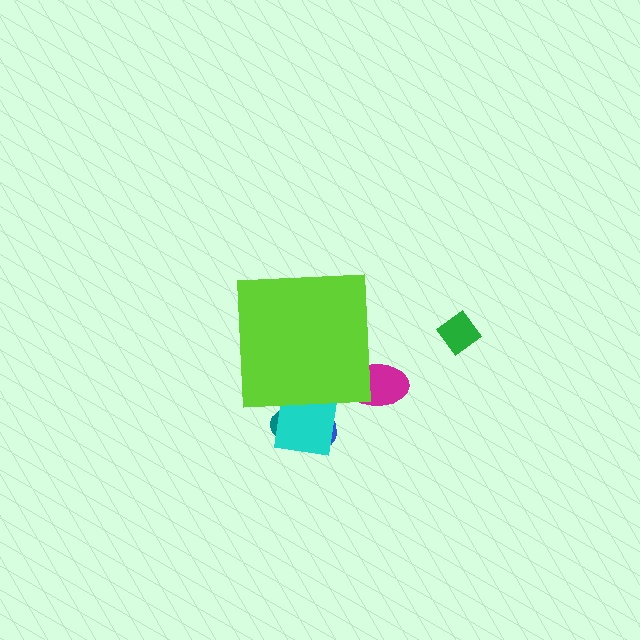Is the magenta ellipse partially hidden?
Yes, the magenta ellipse is partially hidden behind the lime square.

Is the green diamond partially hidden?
No, the green diamond is fully visible.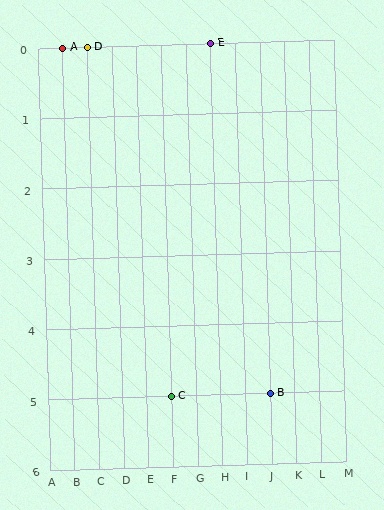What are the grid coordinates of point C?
Point C is at grid coordinates (F, 5).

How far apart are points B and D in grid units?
Points B and D are 7 columns and 5 rows apart (about 8.6 grid units diagonally).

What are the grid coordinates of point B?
Point B is at grid coordinates (J, 5).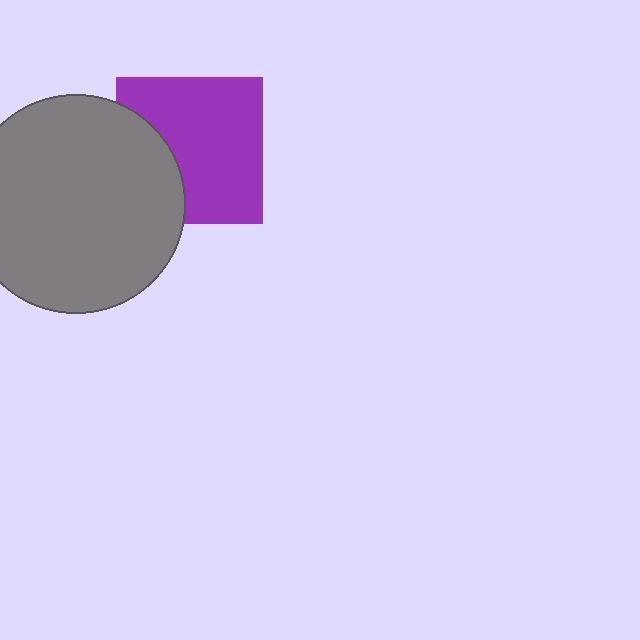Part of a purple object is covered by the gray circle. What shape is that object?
It is a square.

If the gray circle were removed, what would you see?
You would see the complete purple square.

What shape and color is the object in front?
The object in front is a gray circle.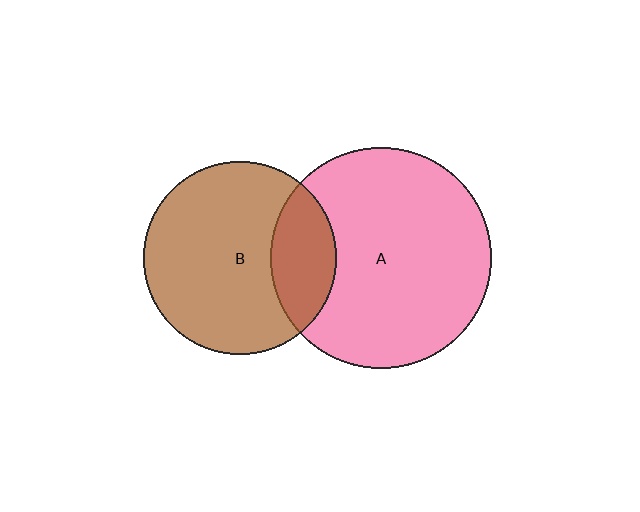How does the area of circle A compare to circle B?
Approximately 1.3 times.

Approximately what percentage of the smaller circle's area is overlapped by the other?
Approximately 25%.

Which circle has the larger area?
Circle A (pink).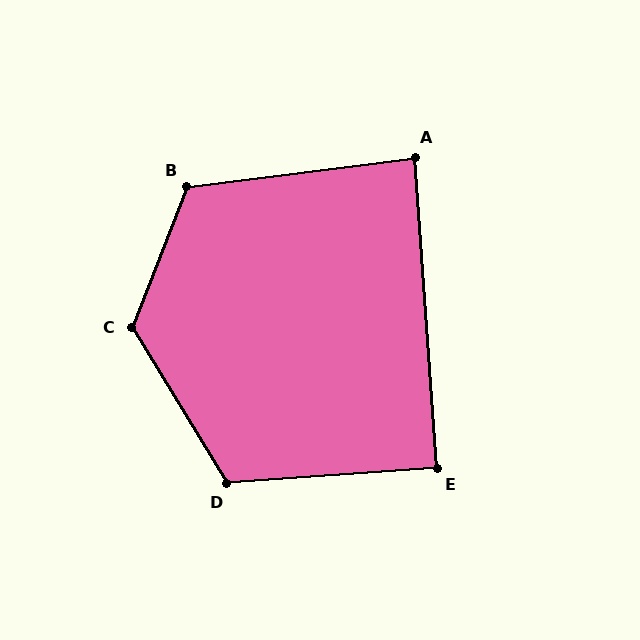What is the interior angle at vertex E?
Approximately 90 degrees (approximately right).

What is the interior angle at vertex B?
Approximately 119 degrees (obtuse).